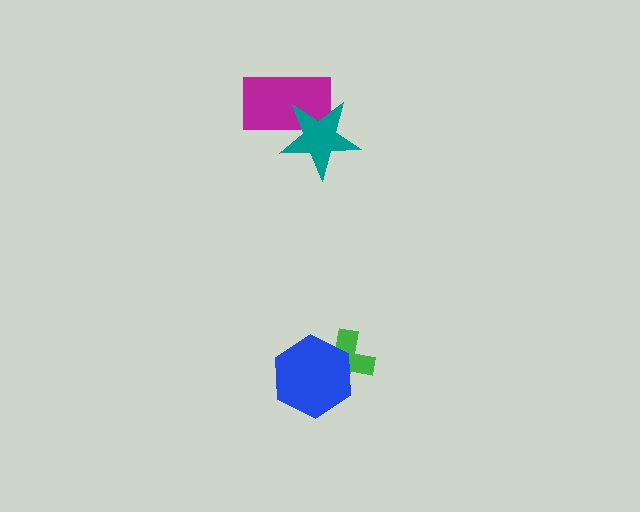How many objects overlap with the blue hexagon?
1 object overlaps with the blue hexagon.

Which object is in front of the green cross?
The blue hexagon is in front of the green cross.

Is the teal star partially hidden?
No, no other shape covers it.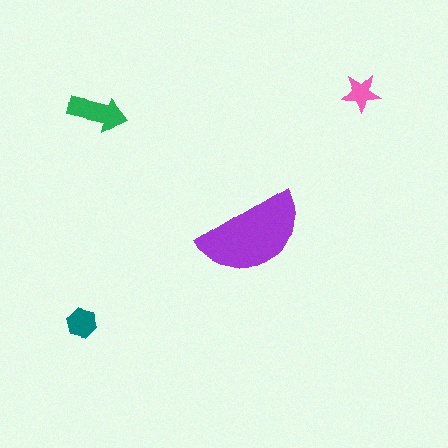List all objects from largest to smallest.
The purple semicircle, the green arrow, the teal hexagon, the pink star.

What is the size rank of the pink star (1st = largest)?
4th.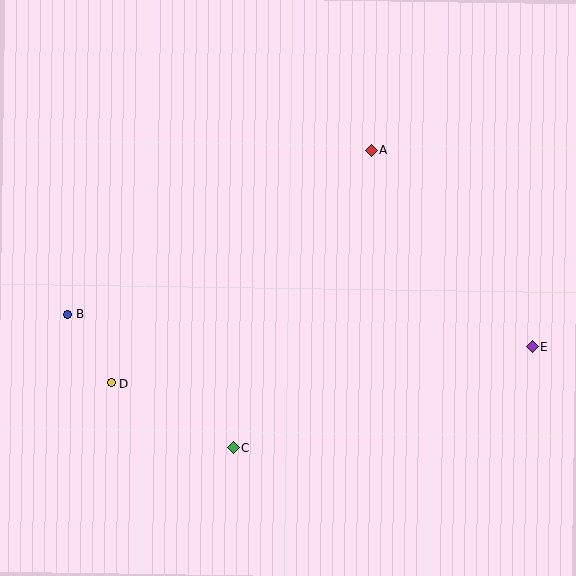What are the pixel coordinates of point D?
Point D is at (111, 383).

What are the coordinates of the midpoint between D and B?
The midpoint between D and B is at (89, 349).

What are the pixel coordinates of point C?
Point C is at (233, 448).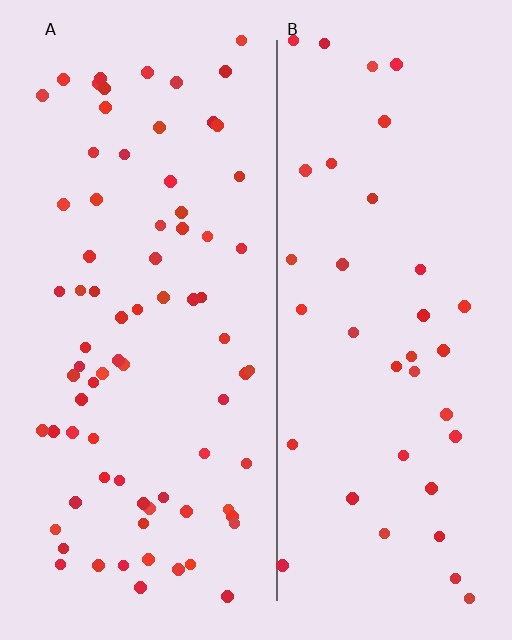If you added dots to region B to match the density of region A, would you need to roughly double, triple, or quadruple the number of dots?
Approximately double.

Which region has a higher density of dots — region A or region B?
A (the left).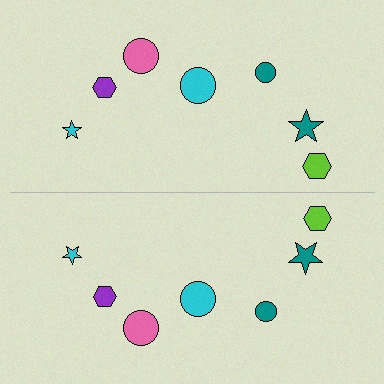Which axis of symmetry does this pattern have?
The pattern has a horizontal axis of symmetry running through the center of the image.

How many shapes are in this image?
There are 14 shapes in this image.